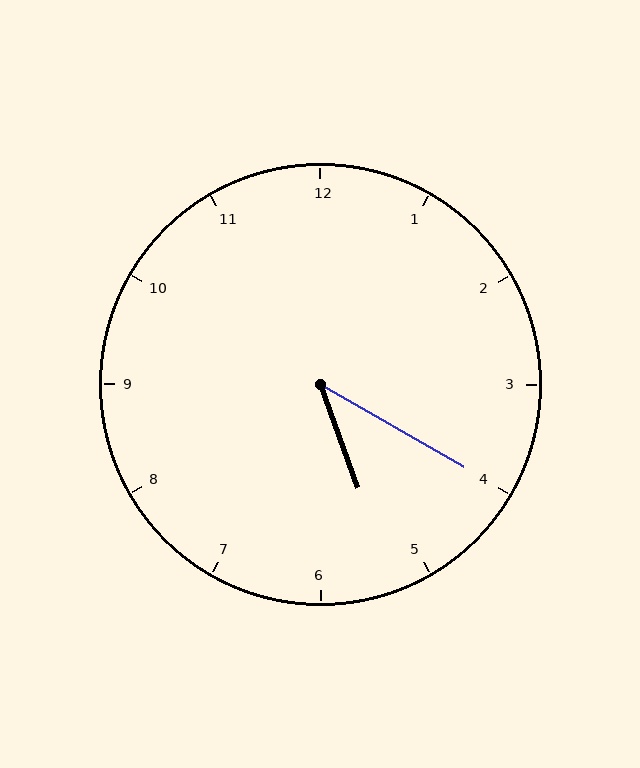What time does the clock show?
5:20.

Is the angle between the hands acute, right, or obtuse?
It is acute.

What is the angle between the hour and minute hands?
Approximately 40 degrees.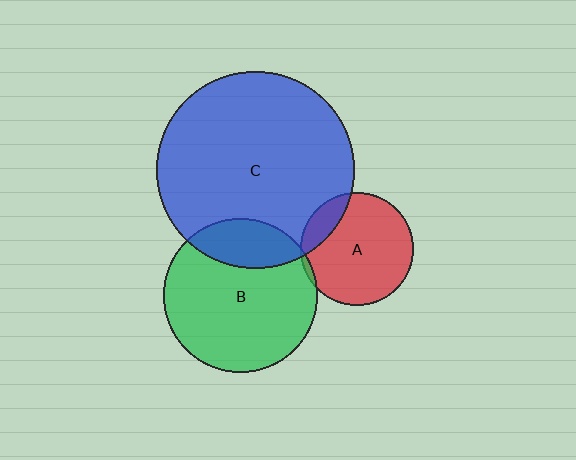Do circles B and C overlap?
Yes.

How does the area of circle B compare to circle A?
Approximately 1.9 times.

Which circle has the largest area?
Circle C (blue).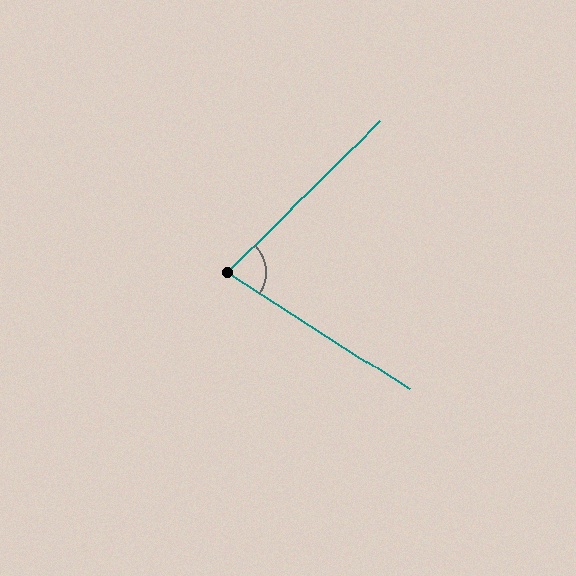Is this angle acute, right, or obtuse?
It is acute.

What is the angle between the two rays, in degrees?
Approximately 77 degrees.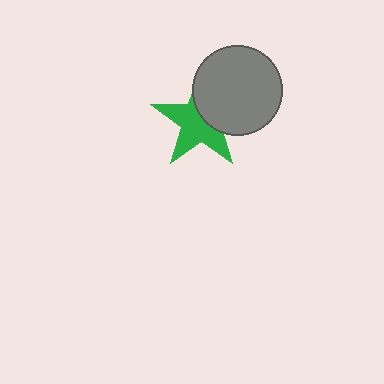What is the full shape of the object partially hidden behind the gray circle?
The partially hidden object is a green star.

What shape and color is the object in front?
The object in front is a gray circle.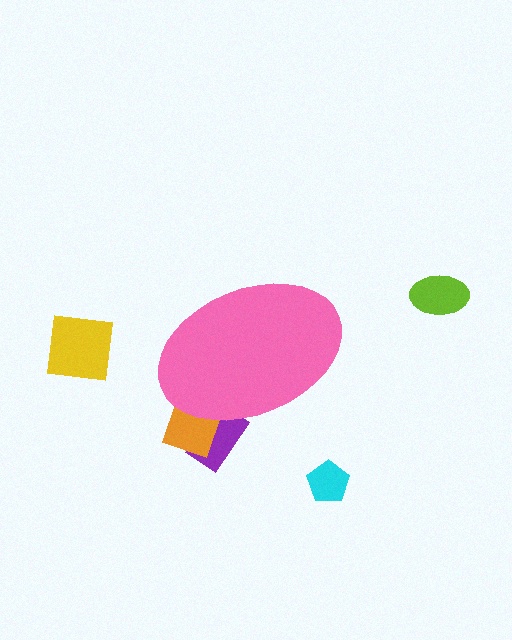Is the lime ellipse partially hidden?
No, the lime ellipse is fully visible.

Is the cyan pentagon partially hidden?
No, the cyan pentagon is fully visible.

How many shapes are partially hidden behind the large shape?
2 shapes are partially hidden.